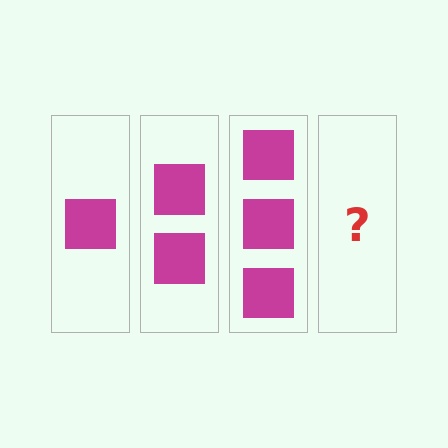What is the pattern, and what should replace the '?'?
The pattern is that each step adds one more square. The '?' should be 4 squares.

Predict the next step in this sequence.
The next step is 4 squares.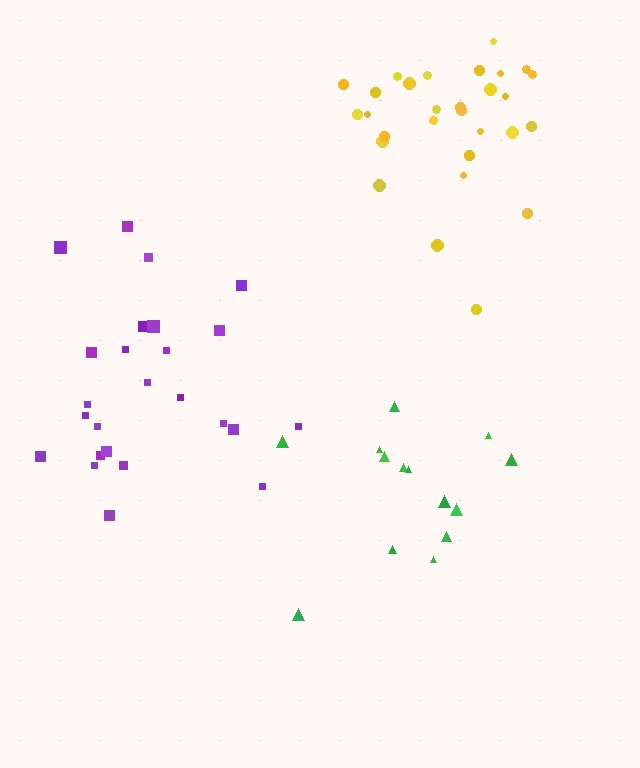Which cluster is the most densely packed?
Yellow.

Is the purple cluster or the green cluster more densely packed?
Purple.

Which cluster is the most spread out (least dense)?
Green.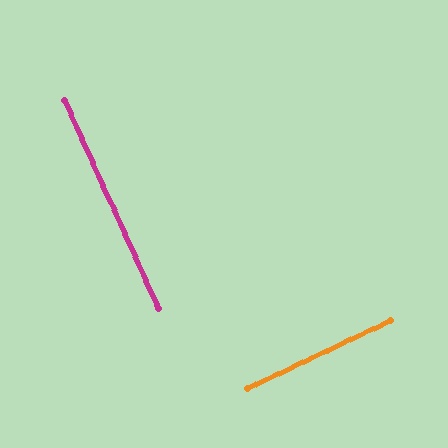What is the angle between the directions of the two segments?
Approximately 89 degrees.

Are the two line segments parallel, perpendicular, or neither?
Perpendicular — they meet at approximately 89°.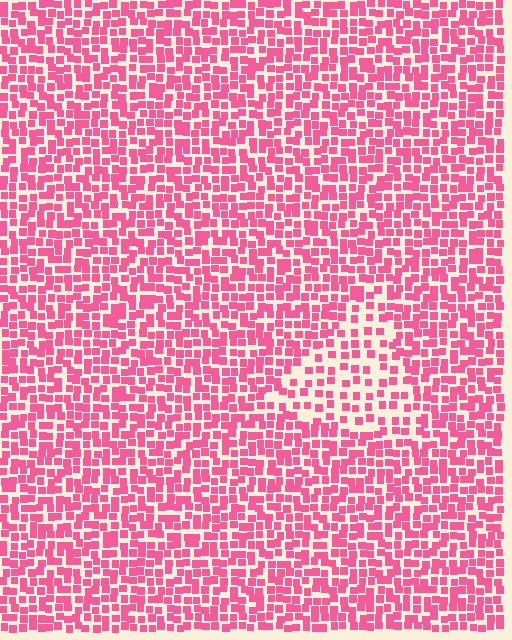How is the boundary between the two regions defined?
The boundary is defined by a change in element density (approximately 1.9x ratio). All elements are the same color, size, and shape.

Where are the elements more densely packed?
The elements are more densely packed outside the triangle boundary.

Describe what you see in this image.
The image contains small pink elements arranged at two different densities. A triangle-shaped region is visible where the elements are less densely packed than the surrounding area.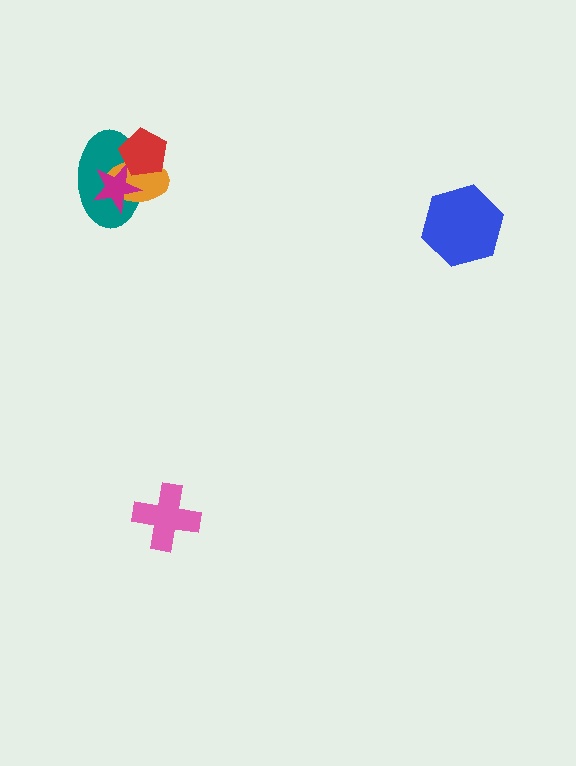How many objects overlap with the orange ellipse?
3 objects overlap with the orange ellipse.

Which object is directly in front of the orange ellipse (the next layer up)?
The magenta star is directly in front of the orange ellipse.